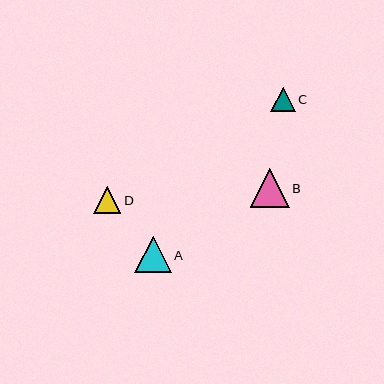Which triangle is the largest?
Triangle B is the largest with a size of approximately 39 pixels.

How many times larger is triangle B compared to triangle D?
Triangle B is approximately 1.4 times the size of triangle D.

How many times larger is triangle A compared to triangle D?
Triangle A is approximately 1.3 times the size of triangle D.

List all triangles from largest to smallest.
From largest to smallest: B, A, D, C.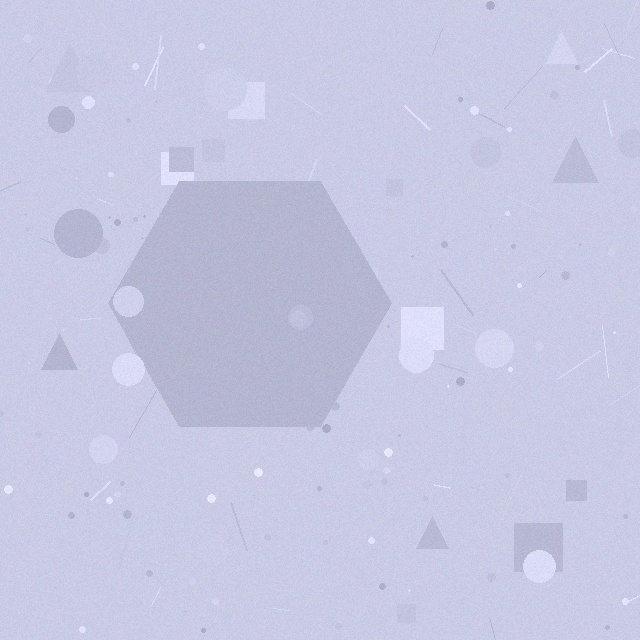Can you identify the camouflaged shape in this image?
The camouflaged shape is a hexagon.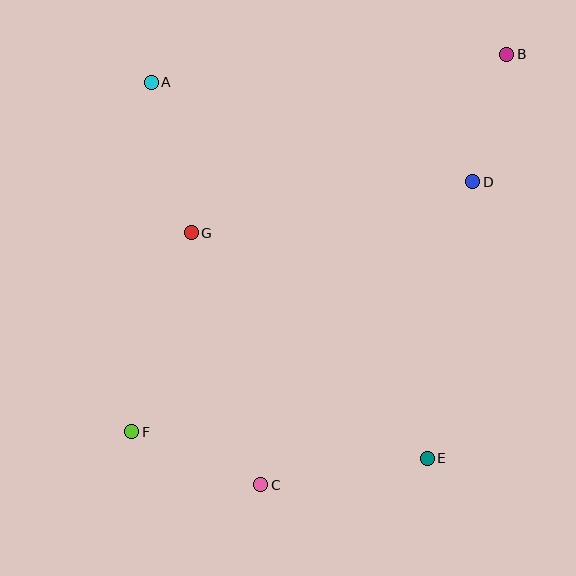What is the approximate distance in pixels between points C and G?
The distance between C and G is approximately 262 pixels.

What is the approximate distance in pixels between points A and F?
The distance between A and F is approximately 350 pixels.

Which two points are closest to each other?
Points B and D are closest to each other.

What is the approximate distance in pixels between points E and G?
The distance between E and G is approximately 326 pixels.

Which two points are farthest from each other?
Points B and F are farthest from each other.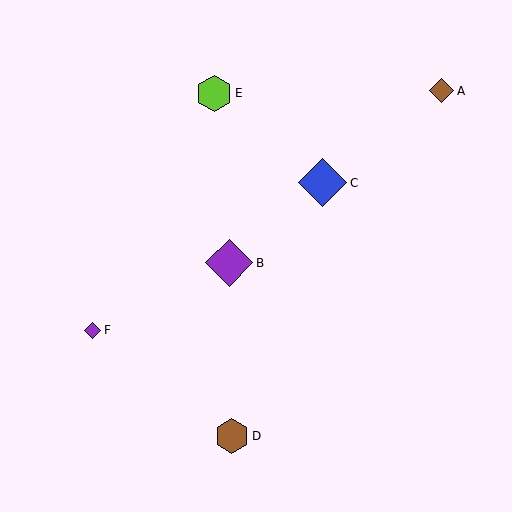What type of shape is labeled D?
Shape D is a brown hexagon.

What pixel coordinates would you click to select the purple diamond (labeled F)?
Click at (93, 330) to select the purple diamond F.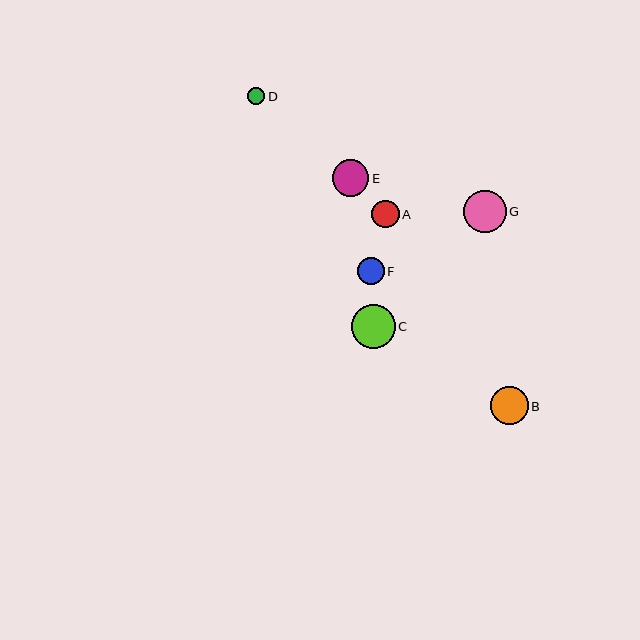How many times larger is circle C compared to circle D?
Circle C is approximately 2.7 times the size of circle D.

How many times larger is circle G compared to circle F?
Circle G is approximately 1.6 times the size of circle F.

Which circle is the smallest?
Circle D is the smallest with a size of approximately 17 pixels.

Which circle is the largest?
Circle C is the largest with a size of approximately 44 pixels.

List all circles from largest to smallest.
From largest to smallest: C, G, B, E, A, F, D.